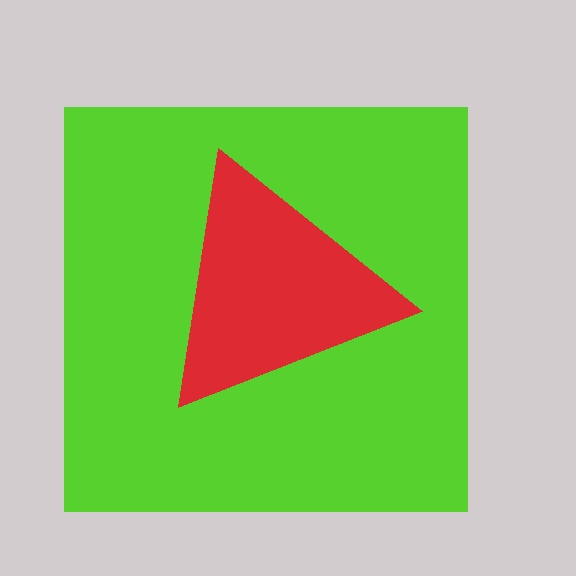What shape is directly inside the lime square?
The red triangle.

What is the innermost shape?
The red triangle.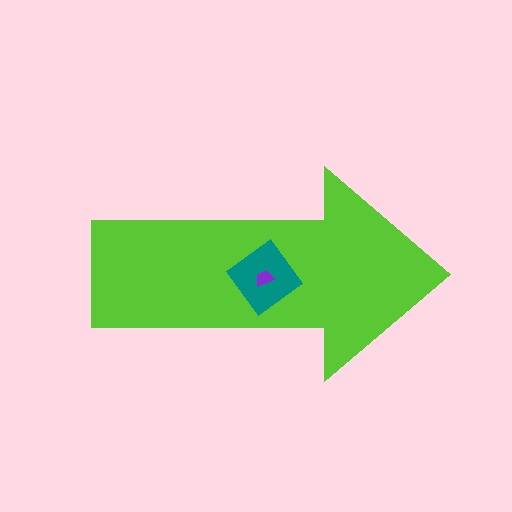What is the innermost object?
The purple trapezoid.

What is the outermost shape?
The lime arrow.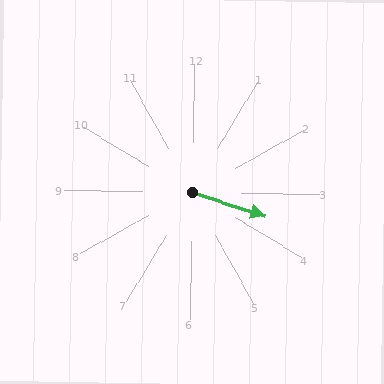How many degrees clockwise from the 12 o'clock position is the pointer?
Approximately 107 degrees.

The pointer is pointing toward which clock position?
Roughly 4 o'clock.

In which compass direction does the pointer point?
East.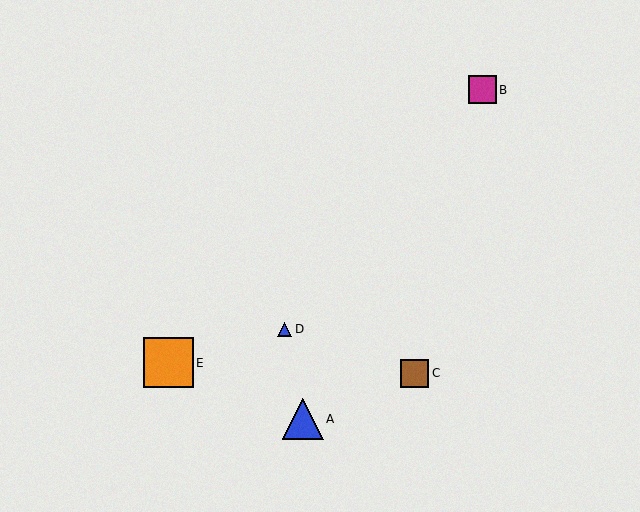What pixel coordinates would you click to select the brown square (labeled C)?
Click at (415, 373) to select the brown square C.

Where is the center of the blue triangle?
The center of the blue triangle is at (285, 329).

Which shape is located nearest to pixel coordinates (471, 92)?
The magenta square (labeled B) at (482, 90) is nearest to that location.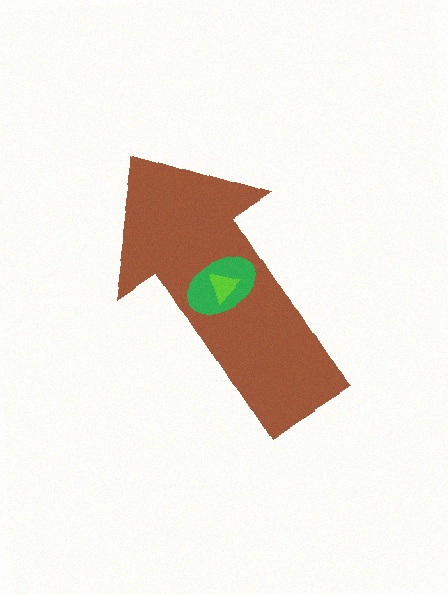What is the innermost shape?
The lime triangle.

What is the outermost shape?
The brown arrow.